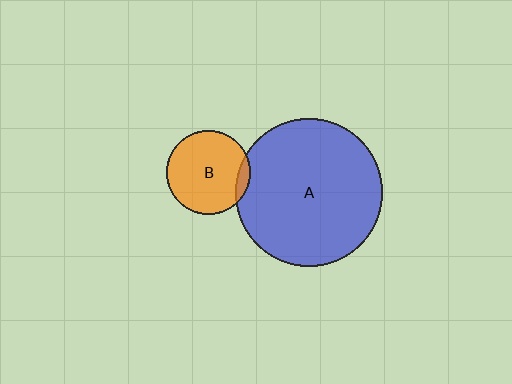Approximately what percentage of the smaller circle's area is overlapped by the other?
Approximately 10%.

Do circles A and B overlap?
Yes.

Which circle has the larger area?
Circle A (blue).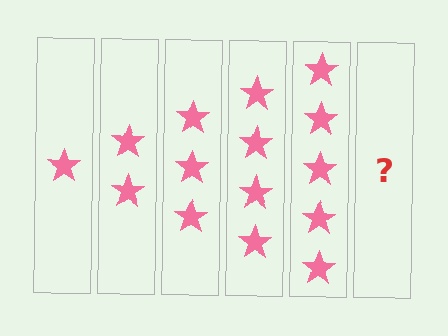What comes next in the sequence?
The next element should be 6 stars.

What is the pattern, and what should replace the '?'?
The pattern is that each step adds one more star. The '?' should be 6 stars.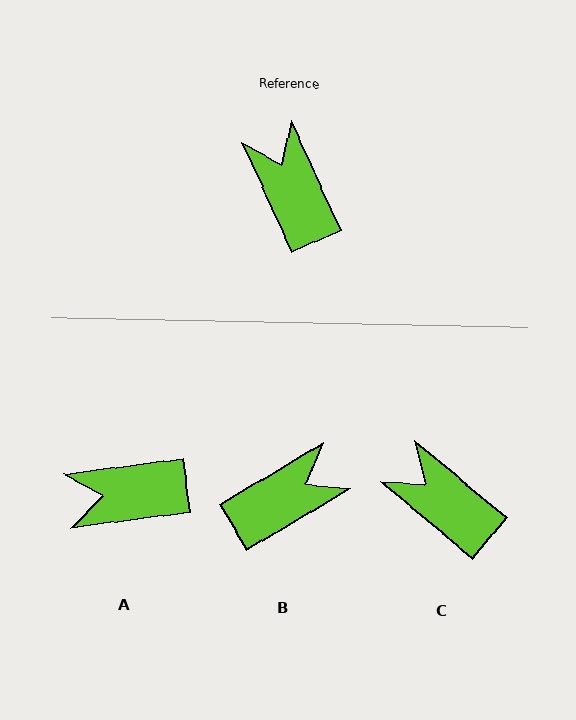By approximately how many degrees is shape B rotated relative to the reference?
Approximately 84 degrees clockwise.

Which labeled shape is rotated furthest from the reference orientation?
B, about 84 degrees away.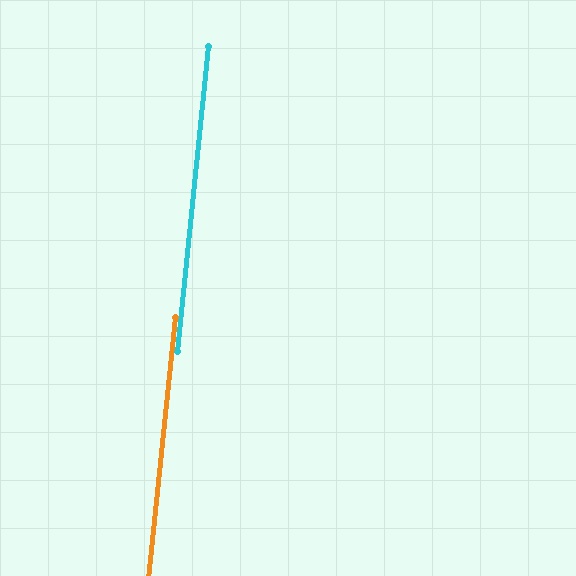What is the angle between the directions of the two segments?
Approximately 0 degrees.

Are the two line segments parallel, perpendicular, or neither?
Parallel — their directions differ by only 0.2°.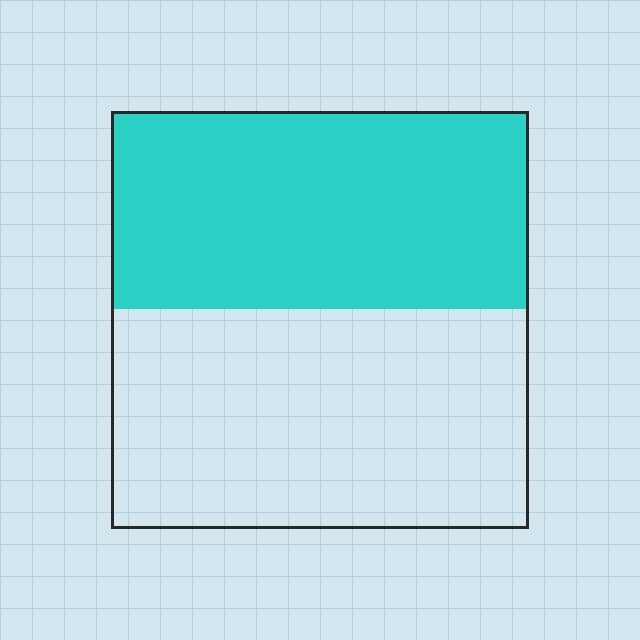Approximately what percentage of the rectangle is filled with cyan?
Approximately 45%.